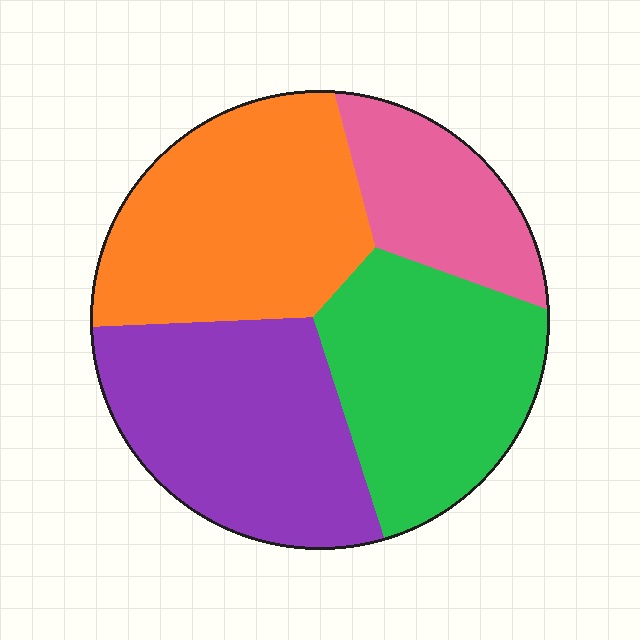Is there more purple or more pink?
Purple.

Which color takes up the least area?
Pink, at roughly 15%.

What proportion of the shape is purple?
Purple covers roughly 30% of the shape.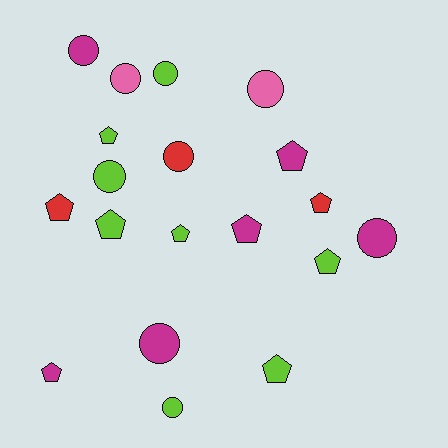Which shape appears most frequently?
Pentagon, with 10 objects.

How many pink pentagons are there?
There are no pink pentagons.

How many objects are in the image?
There are 19 objects.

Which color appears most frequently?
Lime, with 8 objects.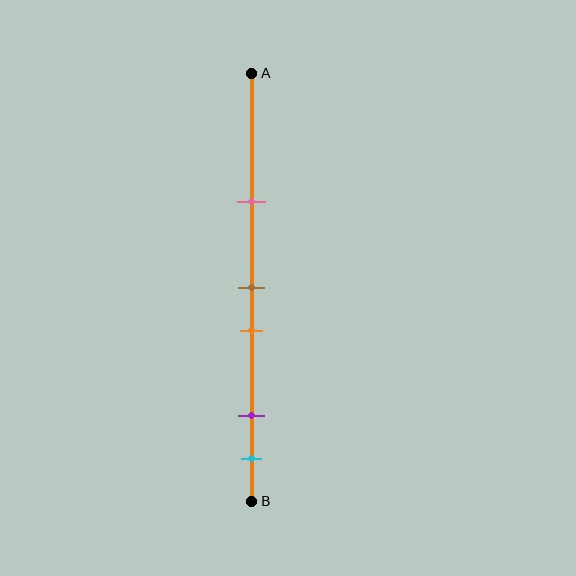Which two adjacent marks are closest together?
The brown and orange marks are the closest adjacent pair.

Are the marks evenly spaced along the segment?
No, the marks are not evenly spaced.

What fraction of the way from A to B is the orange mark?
The orange mark is approximately 60% (0.6) of the way from A to B.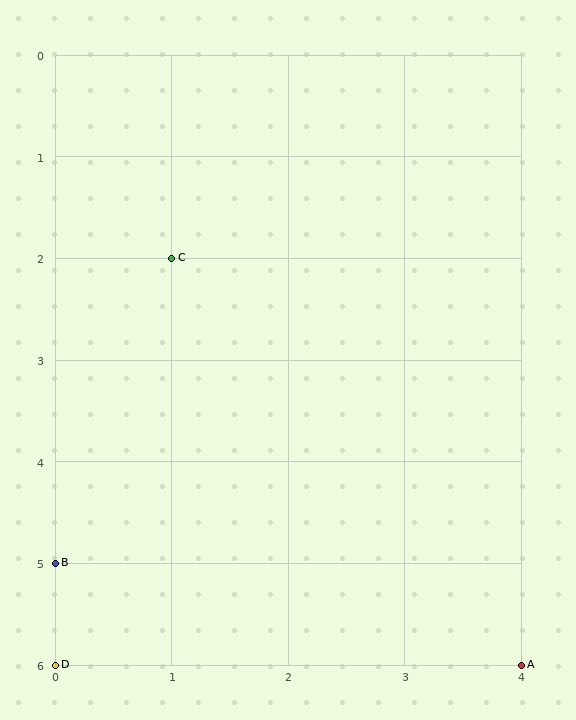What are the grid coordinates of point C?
Point C is at grid coordinates (1, 2).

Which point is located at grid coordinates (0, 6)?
Point D is at (0, 6).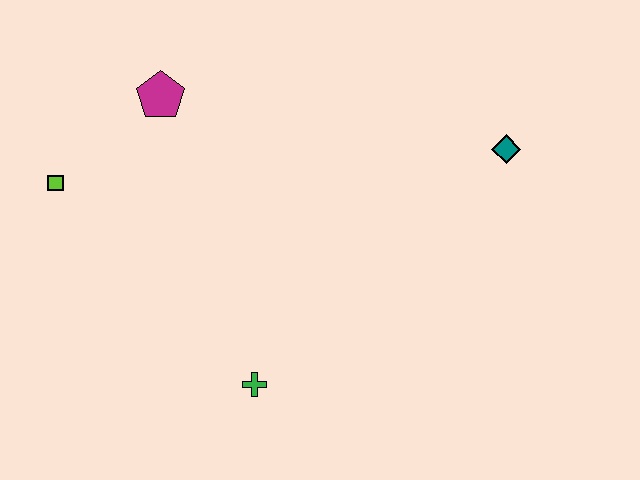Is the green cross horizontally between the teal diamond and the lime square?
Yes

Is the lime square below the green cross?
No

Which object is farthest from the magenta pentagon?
The teal diamond is farthest from the magenta pentagon.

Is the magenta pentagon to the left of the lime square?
No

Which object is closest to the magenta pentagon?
The lime square is closest to the magenta pentagon.